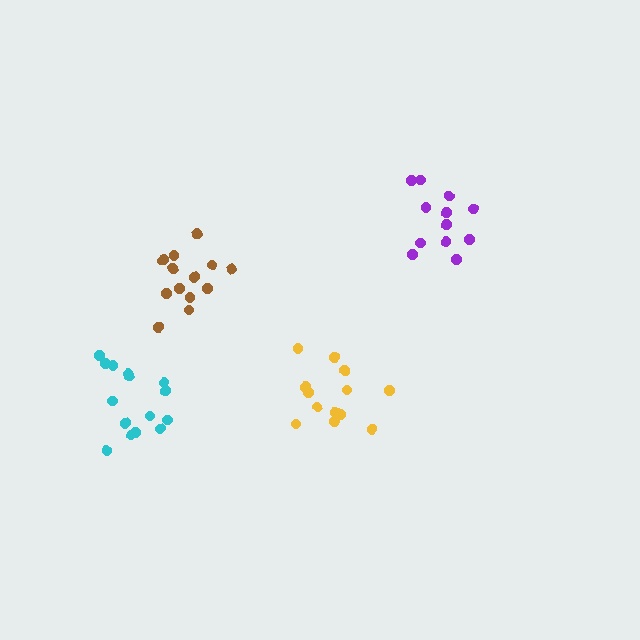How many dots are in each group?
Group 1: 12 dots, Group 2: 13 dots, Group 3: 15 dots, Group 4: 14 dots (54 total).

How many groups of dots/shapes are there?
There are 4 groups.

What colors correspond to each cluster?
The clusters are colored: purple, yellow, cyan, brown.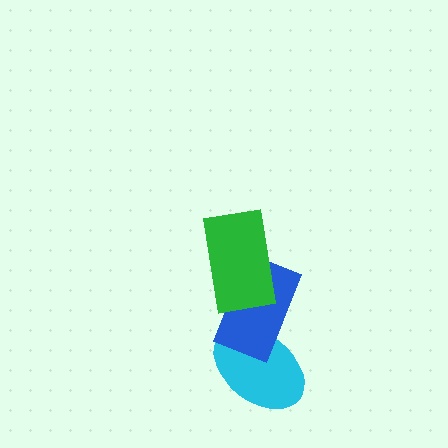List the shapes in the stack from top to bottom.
From top to bottom: the green rectangle, the blue rectangle, the cyan ellipse.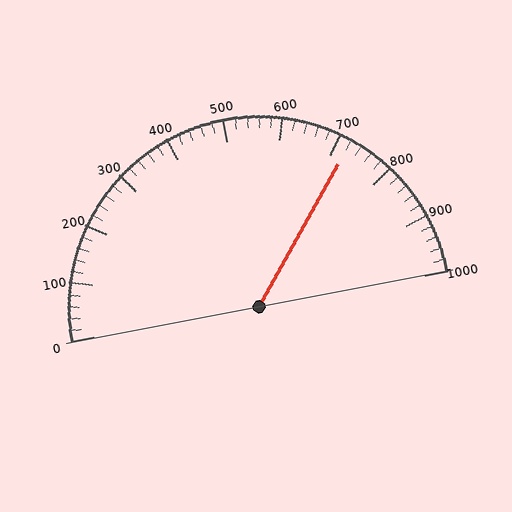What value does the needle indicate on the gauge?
The needle indicates approximately 720.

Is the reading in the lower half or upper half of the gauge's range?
The reading is in the upper half of the range (0 to 1000).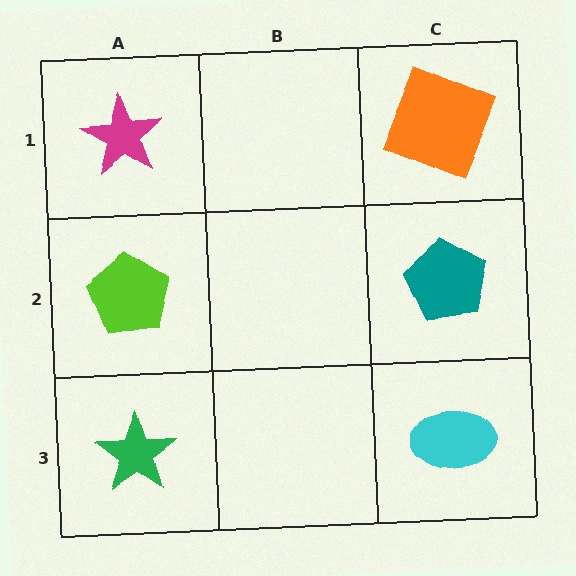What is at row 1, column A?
A magenta star.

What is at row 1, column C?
An orange square.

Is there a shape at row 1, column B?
No, that cell is empty.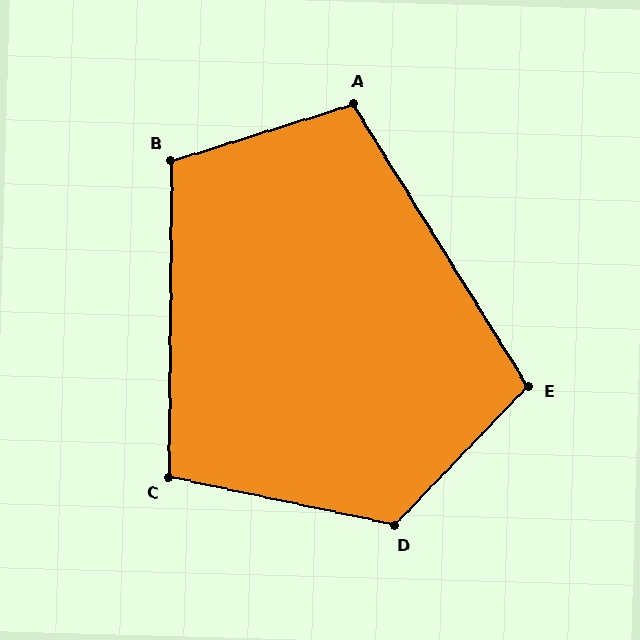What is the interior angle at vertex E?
Approximately 104 degrees (obtuse).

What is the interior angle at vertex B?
Approximately 108 degrees (obtuse).